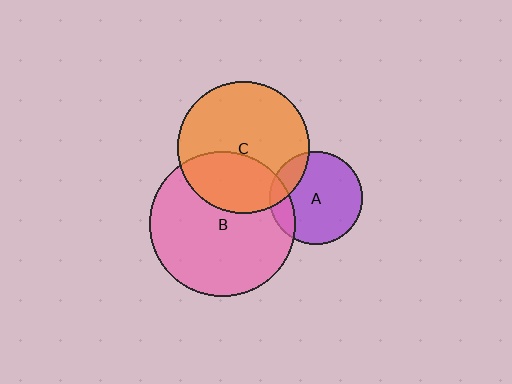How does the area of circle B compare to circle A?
Approximately 2.5 times.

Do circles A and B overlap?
Yes.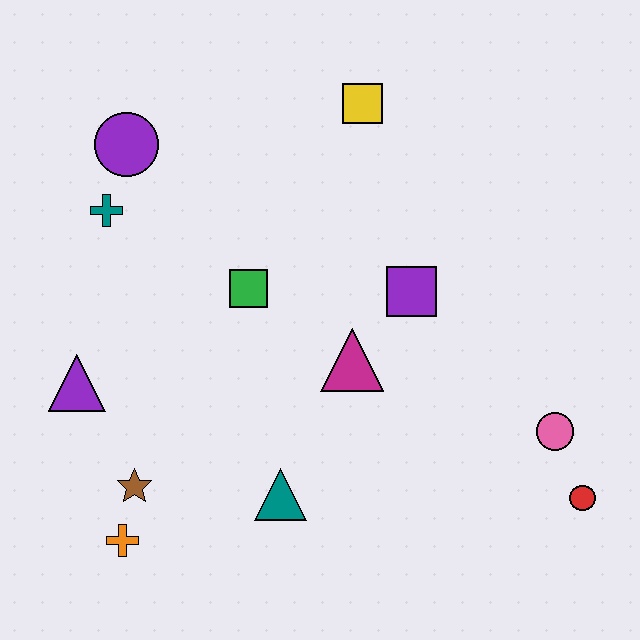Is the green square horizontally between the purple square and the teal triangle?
No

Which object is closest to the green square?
The magenta triangle is closest to the green square.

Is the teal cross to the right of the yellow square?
No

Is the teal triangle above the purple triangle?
No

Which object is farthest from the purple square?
The orange cross is farthest from the purple square.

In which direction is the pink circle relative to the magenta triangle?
The pink circle is to the right of the magenta triangle.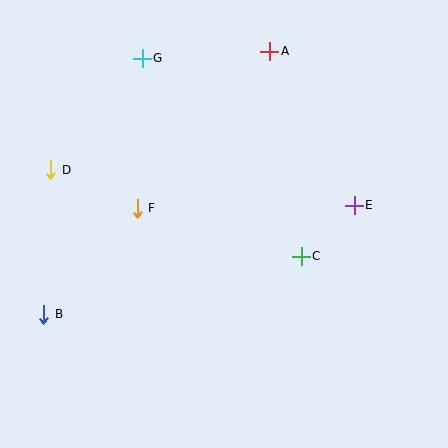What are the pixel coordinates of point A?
Point A is at (270, 51).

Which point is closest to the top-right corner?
Point A is closest to the top-right corner.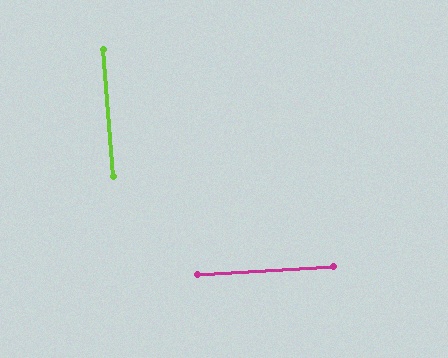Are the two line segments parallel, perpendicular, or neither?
Perpendicular — they meet at approximately 89°.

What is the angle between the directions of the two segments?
Approximately 89 degrees.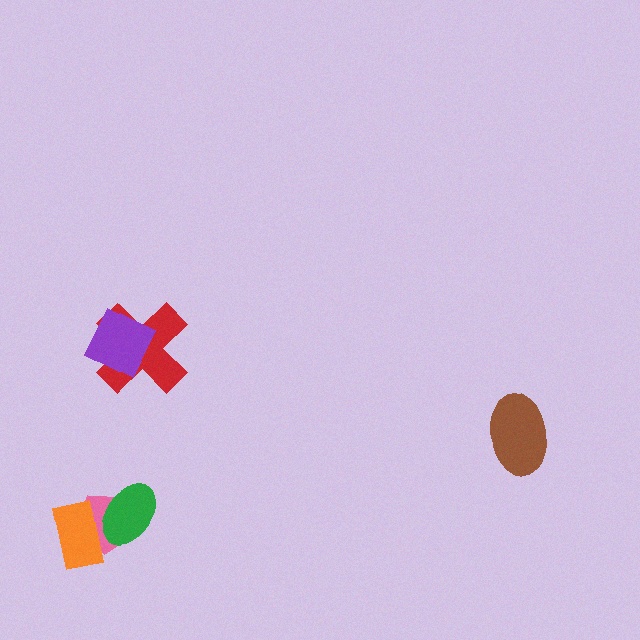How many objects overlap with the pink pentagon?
2 objects overlap with the pink pentagon.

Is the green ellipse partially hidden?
Yes, it is partially covered by another shape.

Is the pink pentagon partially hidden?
Yes, it is partially covered by another shape.